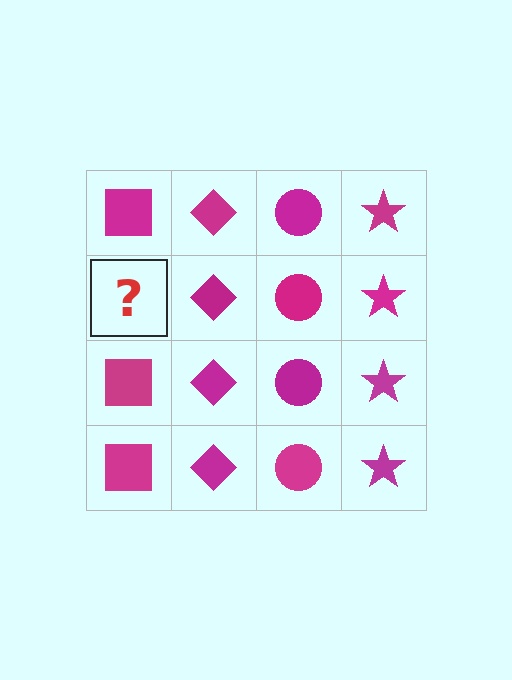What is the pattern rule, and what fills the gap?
The rule is that each column has a consistent shape. The gap should be filled with a magenta square.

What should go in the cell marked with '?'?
The missing cell should contain a magenta square.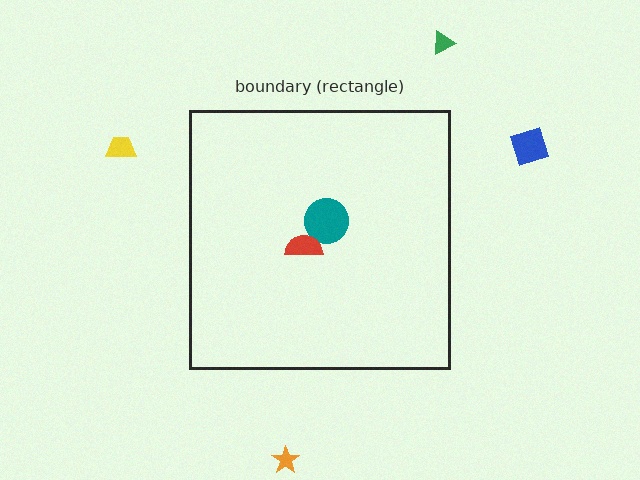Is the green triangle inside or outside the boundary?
Outside.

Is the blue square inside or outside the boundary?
Outside.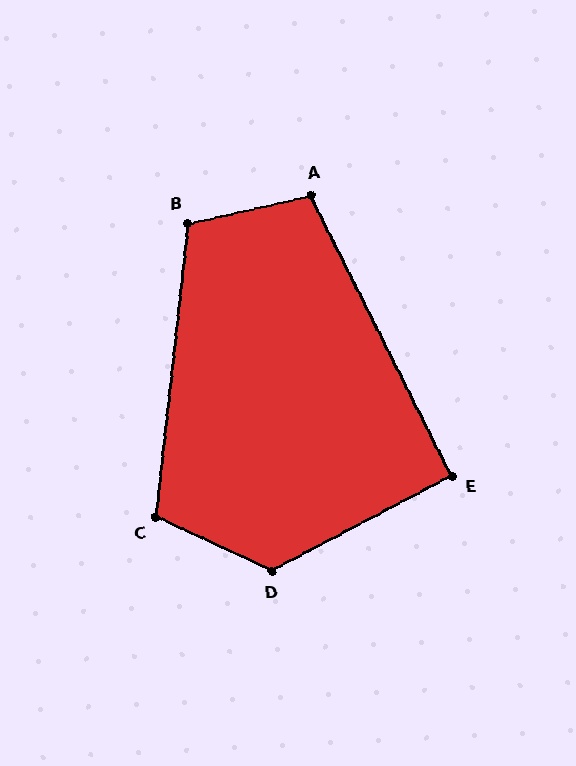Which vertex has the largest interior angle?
D, at approximately 127 degrees.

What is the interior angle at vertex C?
Approximately 108 degrees (obtuse).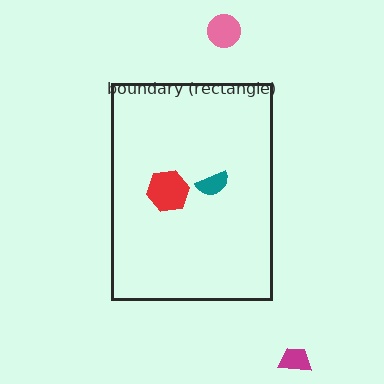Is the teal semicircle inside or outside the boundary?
Inside.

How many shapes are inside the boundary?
2 inside, 2 outside.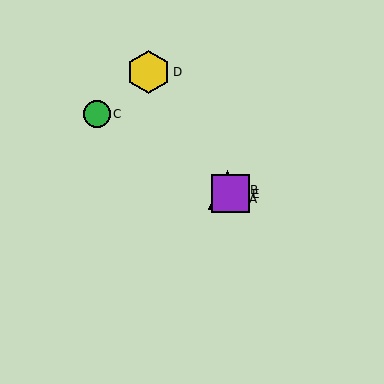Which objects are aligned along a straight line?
Objects A, B, D, E are aligned along a straight line.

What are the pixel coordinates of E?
Object E is at (230, 194).